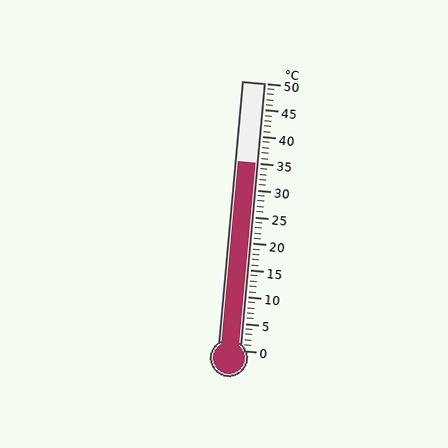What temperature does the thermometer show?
The thermometer shows approximately 35°C.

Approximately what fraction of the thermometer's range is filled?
The thermometer is filled to approximately 70% of its range.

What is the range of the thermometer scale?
The thermometer scale ranges from 0°C to 50°C.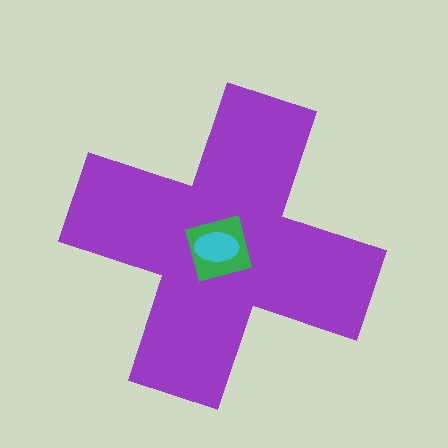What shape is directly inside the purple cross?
The green square.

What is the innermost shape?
The cyan ellipse.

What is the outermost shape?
The purple cross.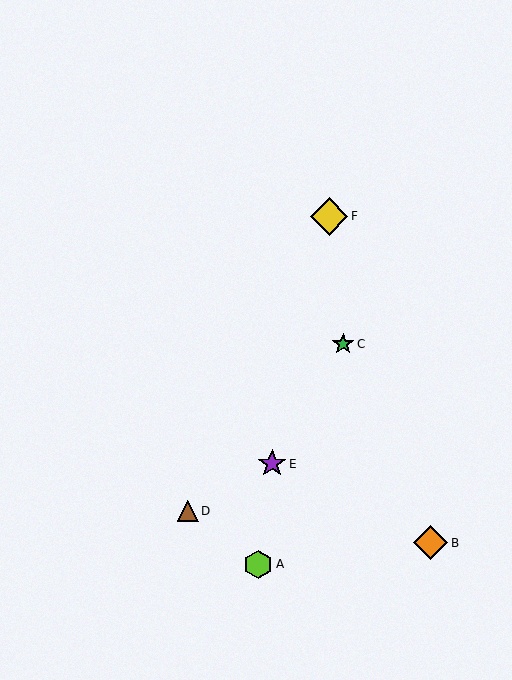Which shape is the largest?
The yellow diamond (labeled F) is the largest.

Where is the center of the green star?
The center of the green star is at (343, 344).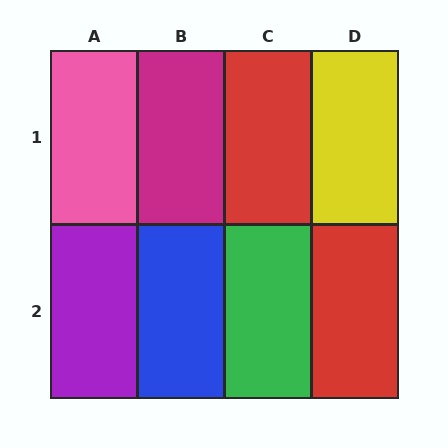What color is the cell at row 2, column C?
Green.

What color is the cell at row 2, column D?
Red.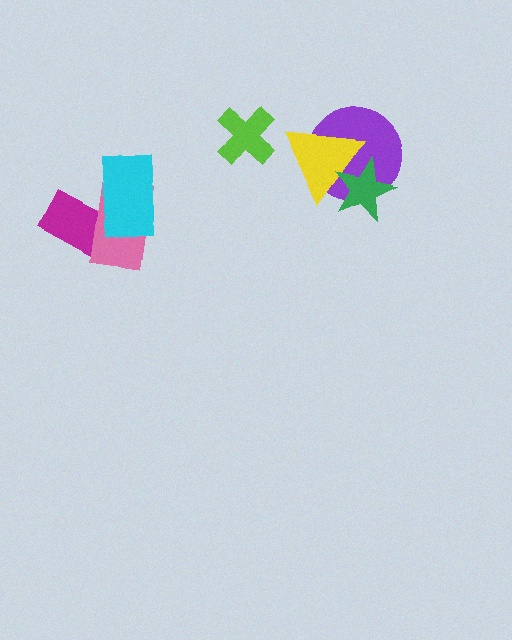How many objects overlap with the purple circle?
2 objects overlap with the purple circle.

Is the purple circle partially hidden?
Yes, it is partially covered by another shape.